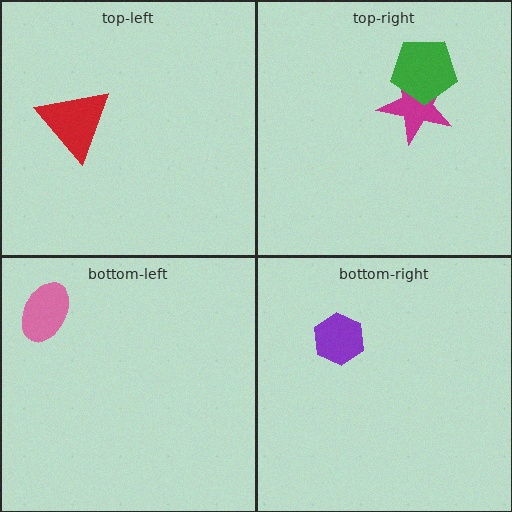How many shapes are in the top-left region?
1.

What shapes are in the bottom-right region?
The purple hexagon.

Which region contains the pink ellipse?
The bottom-left region.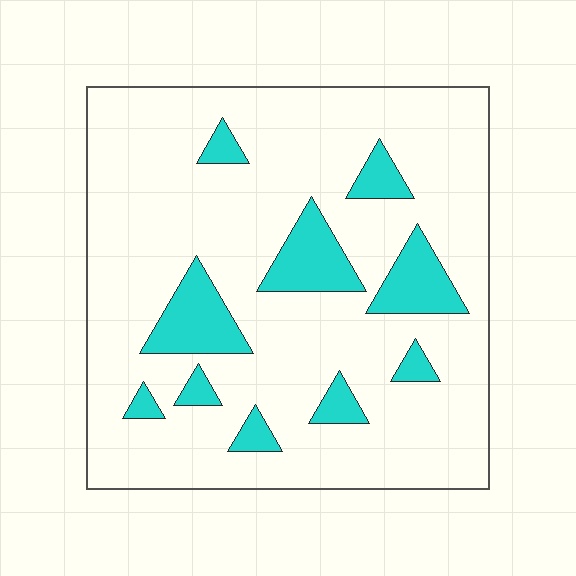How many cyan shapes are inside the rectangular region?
10.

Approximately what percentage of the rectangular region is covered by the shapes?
Approximately 15%.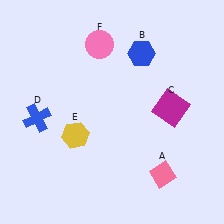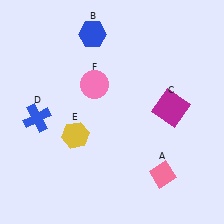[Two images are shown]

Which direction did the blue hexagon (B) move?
The blue hexagon (B) moved left.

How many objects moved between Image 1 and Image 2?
2 objects moved between the two images.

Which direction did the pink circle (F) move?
The pink circle (F) moved down.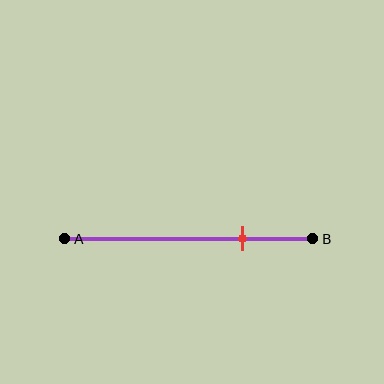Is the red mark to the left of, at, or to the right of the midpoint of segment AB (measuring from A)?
The red mark is to the right of the midpoint of segment AB.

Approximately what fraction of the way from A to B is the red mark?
The red mark is approximately 70% of the way from A to B.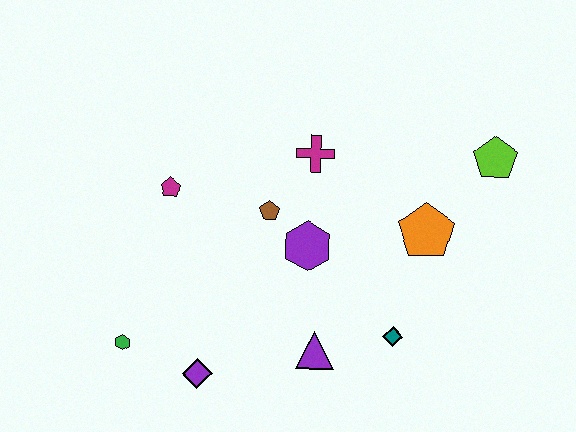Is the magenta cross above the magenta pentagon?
Yes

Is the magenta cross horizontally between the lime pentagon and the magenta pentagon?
Yes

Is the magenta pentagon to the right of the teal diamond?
No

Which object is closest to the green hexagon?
The purple diamond is closest to the green hexagon.